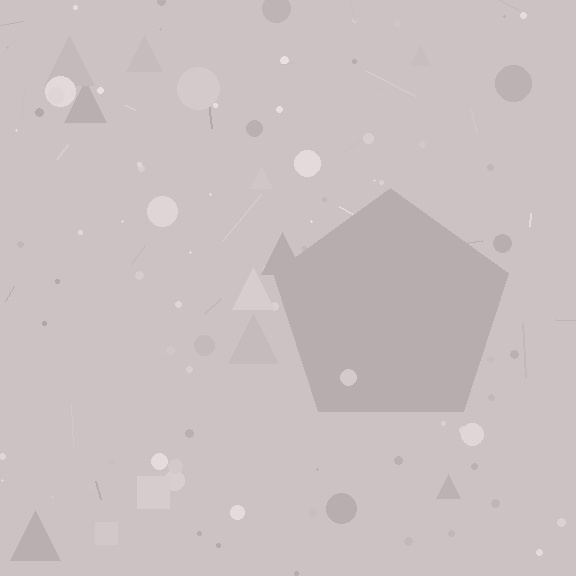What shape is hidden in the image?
A pentagon is hidden in the image.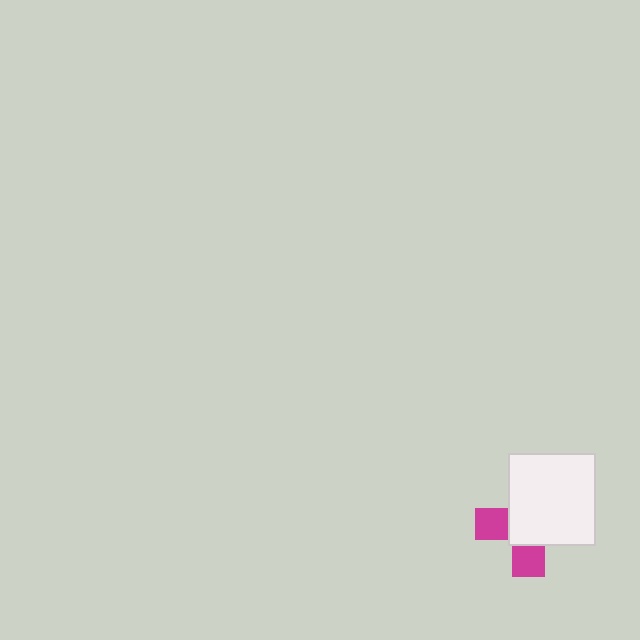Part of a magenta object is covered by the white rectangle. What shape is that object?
It is a cross.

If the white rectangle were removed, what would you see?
You would see the complete magenta cross.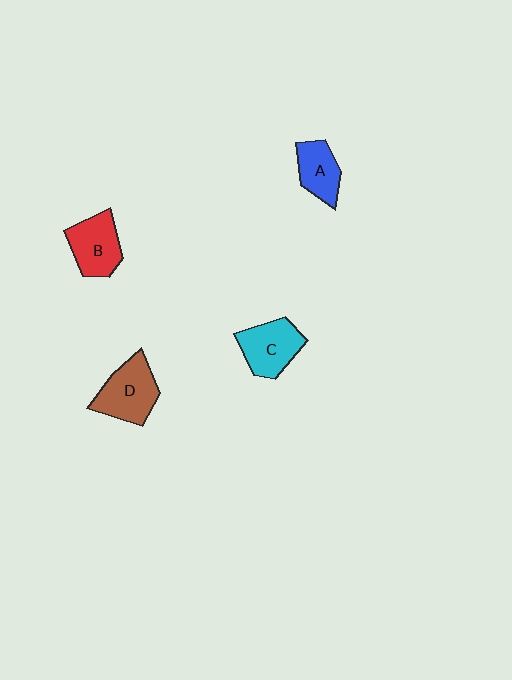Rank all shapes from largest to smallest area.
From largest to smallest: D (brown), C (cyan), B (red), A (blue).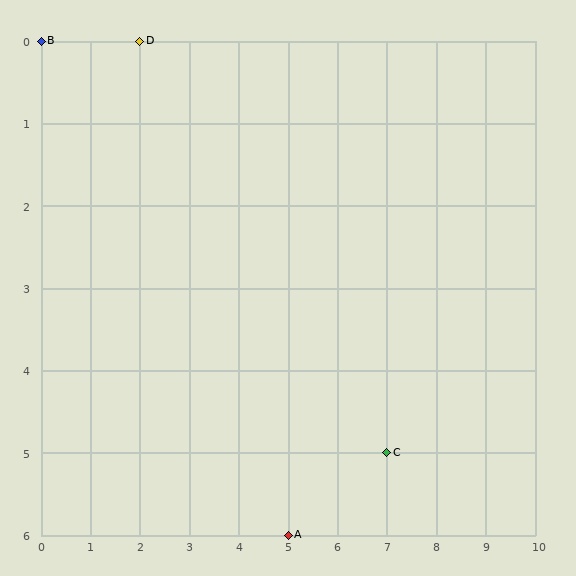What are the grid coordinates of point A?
Point A is at grid coordinates (5, 6).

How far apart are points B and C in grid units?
Points B and C are 7 columns and 5 rows apart (about 8.6 grid units diagonally).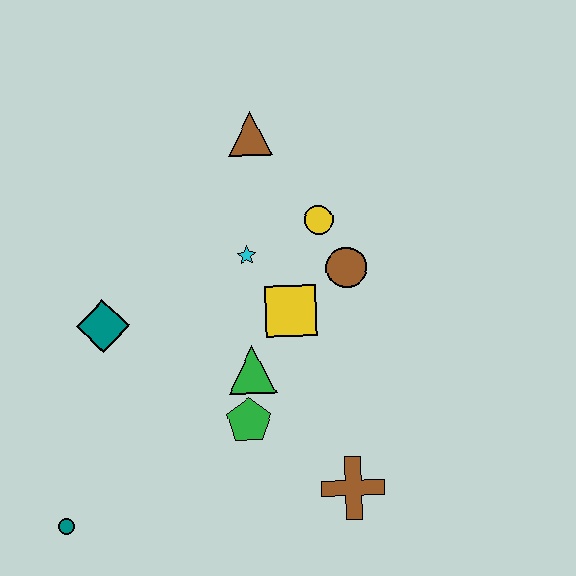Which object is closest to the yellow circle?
The brown circle is closest to the yellow circle.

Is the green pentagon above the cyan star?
No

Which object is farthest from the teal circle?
The brown triangle is farthest from the teal circle.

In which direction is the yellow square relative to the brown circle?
The yellow square is to the left of the brown circle.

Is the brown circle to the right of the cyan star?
Yes